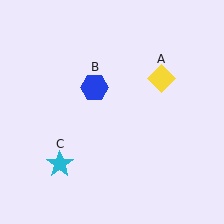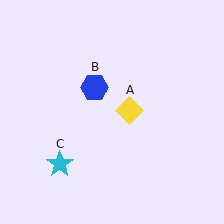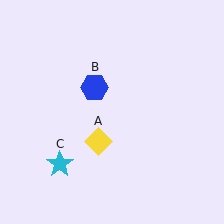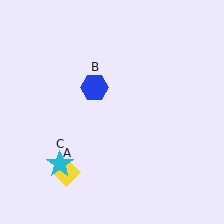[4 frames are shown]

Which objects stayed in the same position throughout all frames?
Blue hexagon (object B) and cyan star (object C) remained stationary.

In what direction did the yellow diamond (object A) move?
The yellow diamond (object A) moved down and to the left.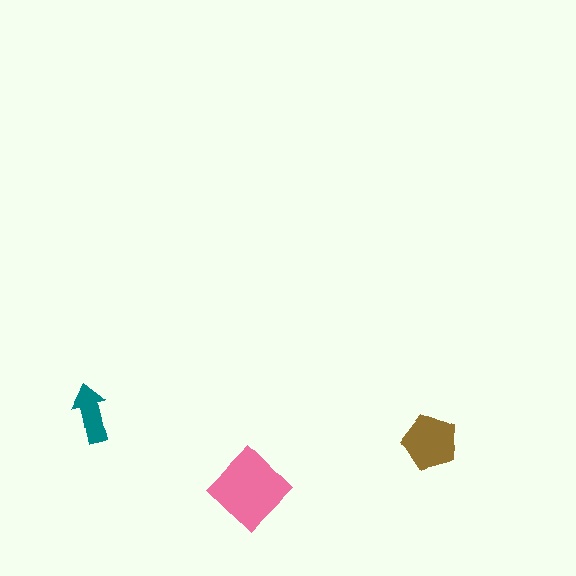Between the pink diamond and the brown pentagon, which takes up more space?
The pink diamond.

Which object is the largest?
The pink diamond.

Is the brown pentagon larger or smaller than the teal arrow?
Larger.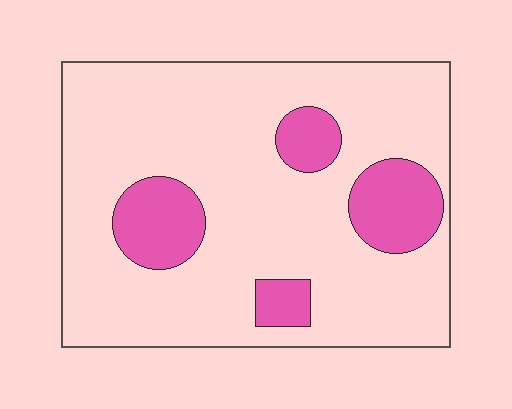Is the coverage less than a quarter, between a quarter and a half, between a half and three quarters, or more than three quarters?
Less than a quarter.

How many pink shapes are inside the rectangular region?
4.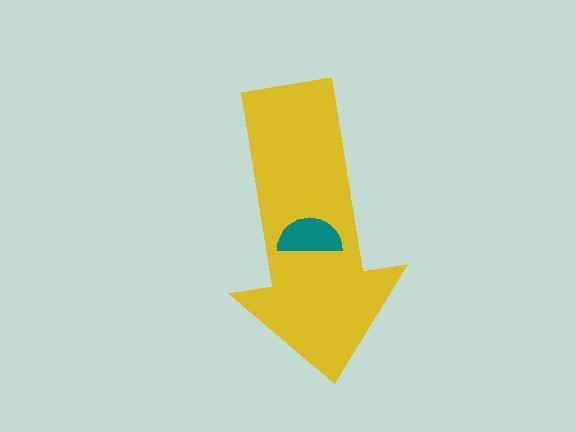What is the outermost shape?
The yellow arrow.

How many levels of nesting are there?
2.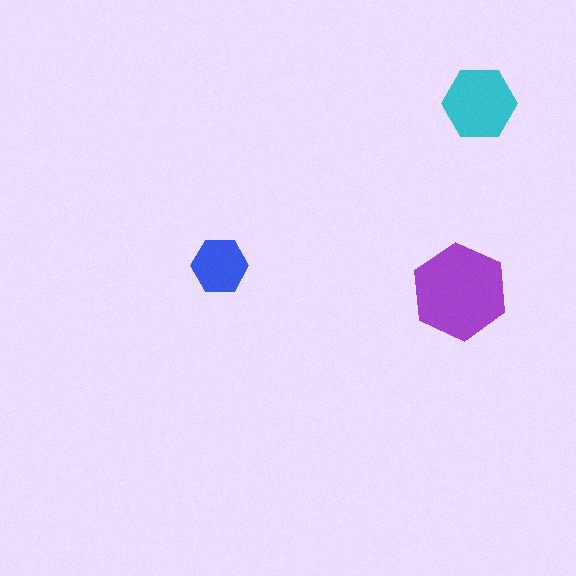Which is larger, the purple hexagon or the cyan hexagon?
The purple one.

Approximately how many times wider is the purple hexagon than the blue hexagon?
About 1.5 times wider.